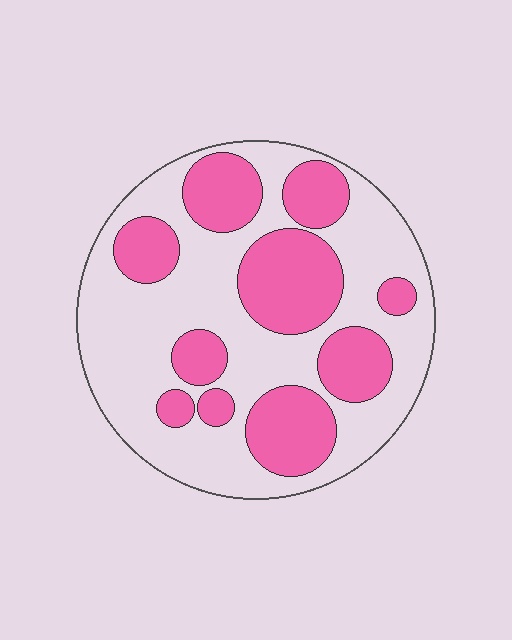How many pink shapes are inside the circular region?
10.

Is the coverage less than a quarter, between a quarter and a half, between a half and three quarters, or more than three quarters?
Between a quarter and a half.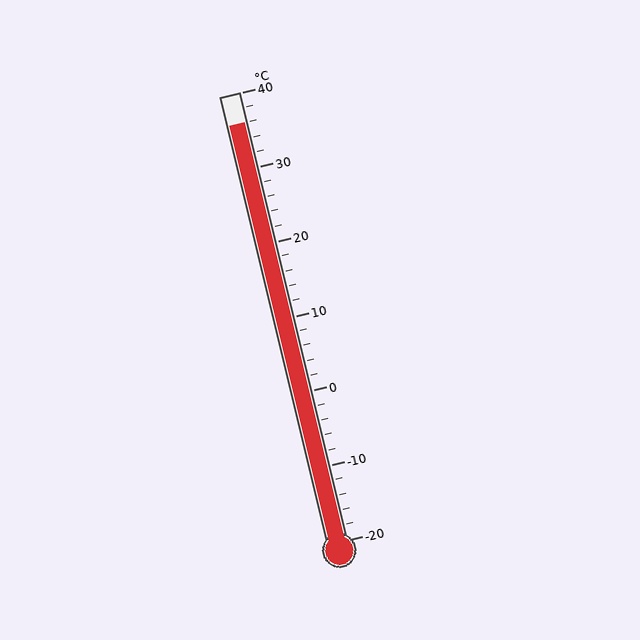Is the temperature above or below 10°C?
The temperature is above 10°C.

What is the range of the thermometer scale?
The thermometer scale ranges from -20°C to 40°C.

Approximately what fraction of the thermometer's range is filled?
The thermometer is filled to approximately 95% of its range.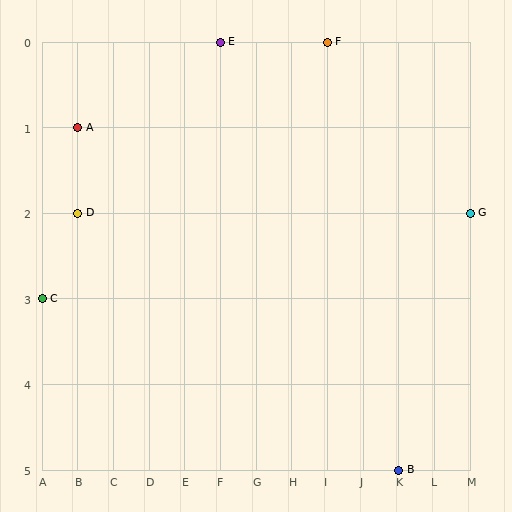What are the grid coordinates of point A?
Point A is at grid coordinates (B, 1).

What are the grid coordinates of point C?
Point C is at grid coordinates (A, 3).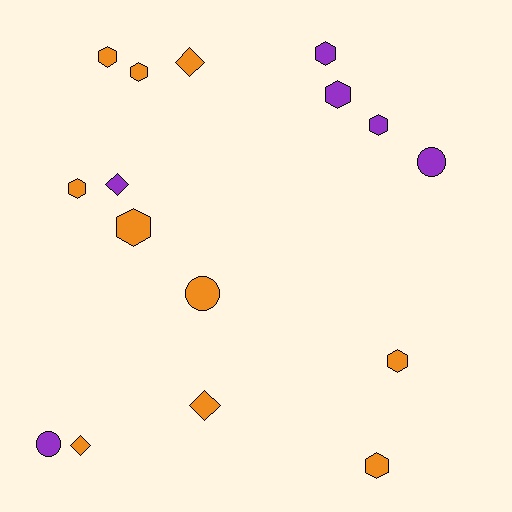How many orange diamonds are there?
There are 3 orange diamonds.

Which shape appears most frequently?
Hexagon, with 9 objects.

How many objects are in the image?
There are 16 objects.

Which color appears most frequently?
Orange, with 10 objects.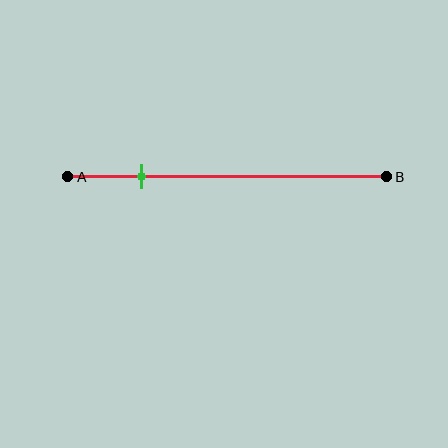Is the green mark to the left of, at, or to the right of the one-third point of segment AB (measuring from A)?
The green mark is to the left of the one-third point of segment AB.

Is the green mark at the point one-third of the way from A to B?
No, the mark is at about 25% from A, not at the 33% one-third point.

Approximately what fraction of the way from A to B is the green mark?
The green mark is approximately 25% of the way from A to B.